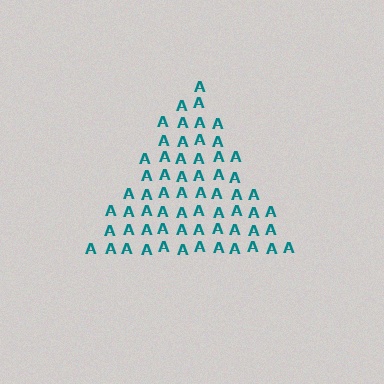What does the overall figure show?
The overall figure shows a triangle.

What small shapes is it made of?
It is made of small letter A's.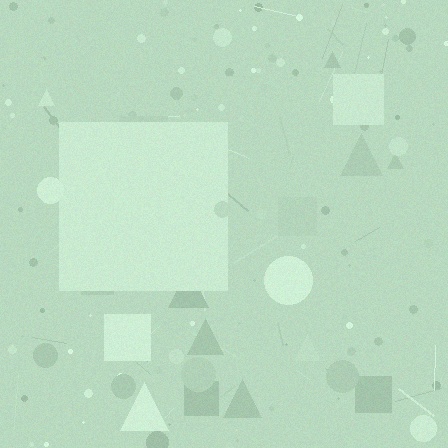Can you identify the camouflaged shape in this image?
The camouflaged shape is a square.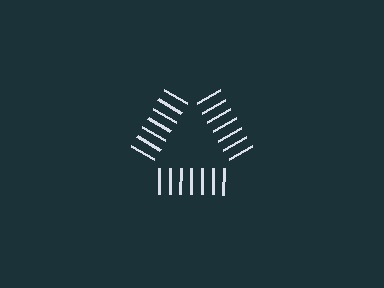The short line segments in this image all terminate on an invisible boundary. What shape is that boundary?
An illusory triangle — the line segments terminate on its edges but no continuous stroke is drawn.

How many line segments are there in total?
21 — 7 along each of the 3 edges.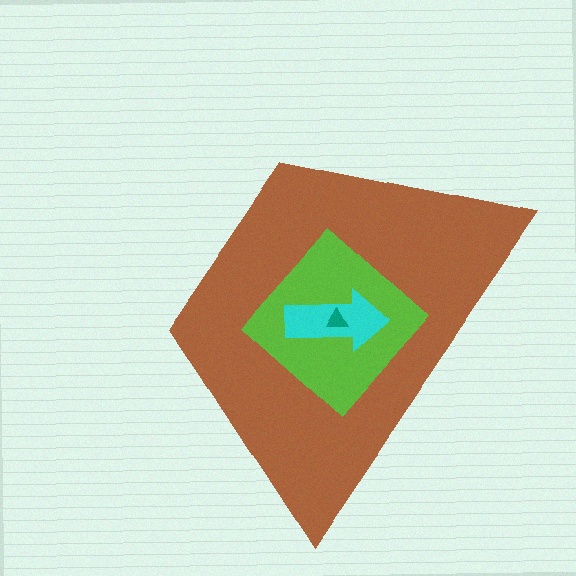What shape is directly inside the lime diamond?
The cyan arrow.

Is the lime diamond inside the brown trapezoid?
Yes.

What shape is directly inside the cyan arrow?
The teal triangle.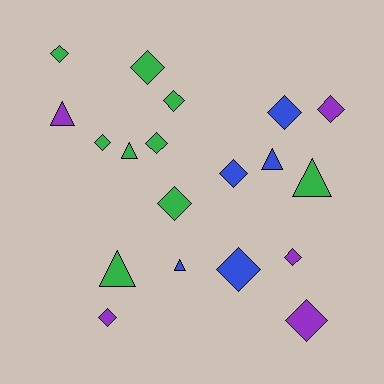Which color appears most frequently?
Green, with 9 objects.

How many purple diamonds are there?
There are 4 purple diamonds.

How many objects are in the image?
There are 19 objects.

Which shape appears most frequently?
Diamond, with 13 objects.